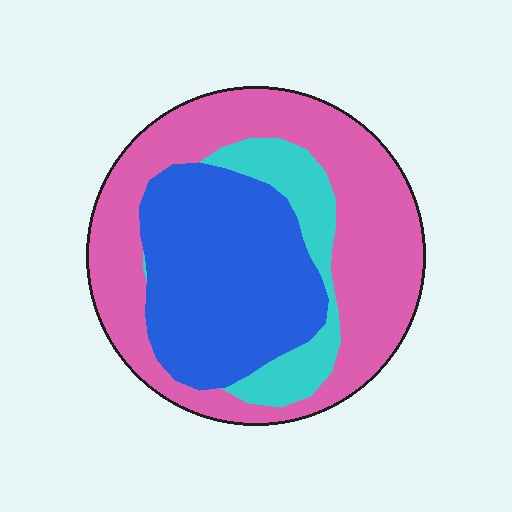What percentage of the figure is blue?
Blue takes up about three eighths (3/8) of the figure.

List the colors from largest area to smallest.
From largest to smallest: pink, blue, cyan.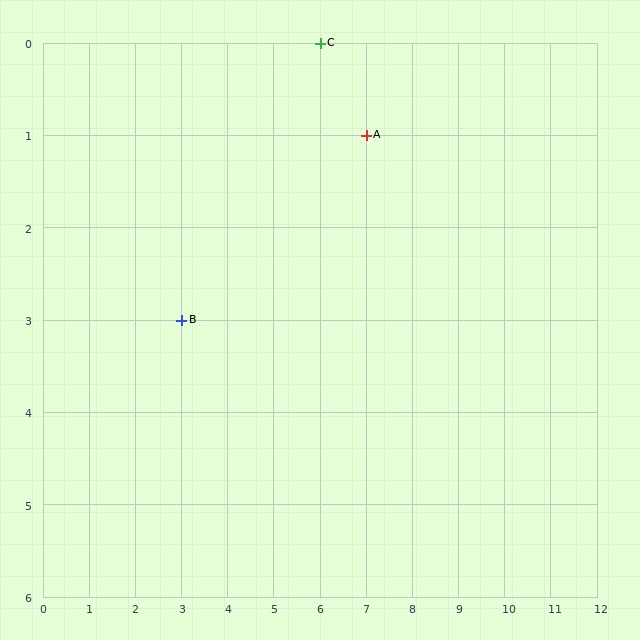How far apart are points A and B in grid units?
Points A and B are 4 columns and 2 rows apart (about 4.5 grid units diagonally).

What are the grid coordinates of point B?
Point B is at grid coordinates (3, 3).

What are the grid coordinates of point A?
Point A is at grid coordinates (7, 1).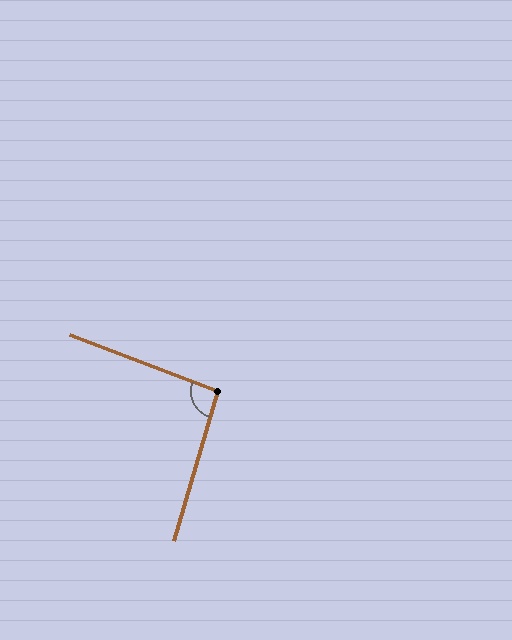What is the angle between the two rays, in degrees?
Approximately 94 degrees.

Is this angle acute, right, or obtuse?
It is approximately a right angle.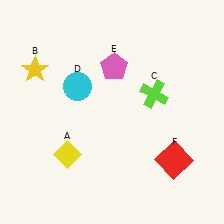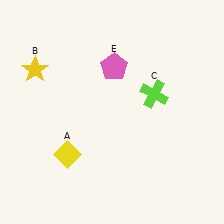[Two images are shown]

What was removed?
The cyan circle (D), the red square (F) were removed in Image 2.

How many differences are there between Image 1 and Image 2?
There are 2 differences between the two images.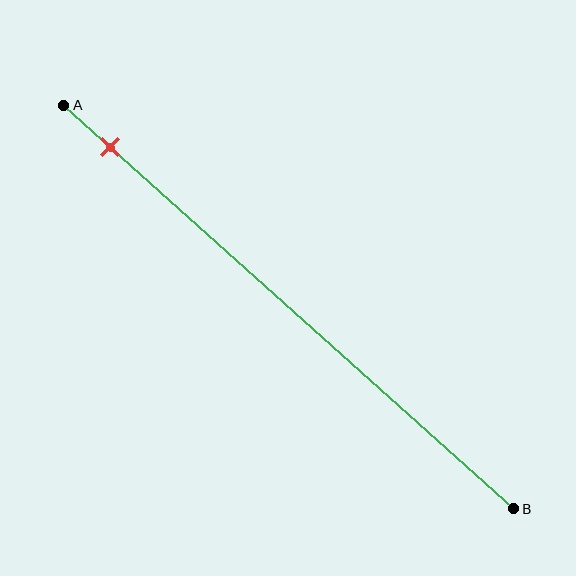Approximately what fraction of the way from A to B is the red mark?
The red mark is approximately 10% of the way from A to B.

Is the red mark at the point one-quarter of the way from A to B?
No, the mark is at about 10% from A, not at the 25% one-quarter point.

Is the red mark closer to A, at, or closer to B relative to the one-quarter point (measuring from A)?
The red mark is closer to point A than the one-quarter point of segment AB.